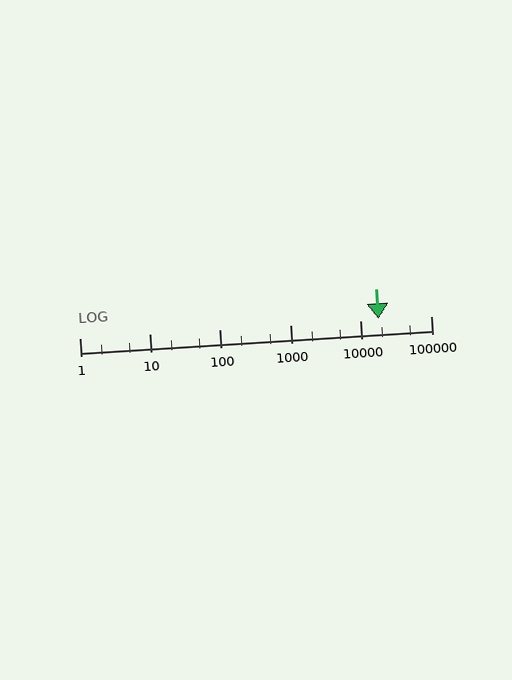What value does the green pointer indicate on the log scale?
The pointer indicates approximately 18000.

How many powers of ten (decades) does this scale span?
The scale spans 5 decades, from 1 to 100000.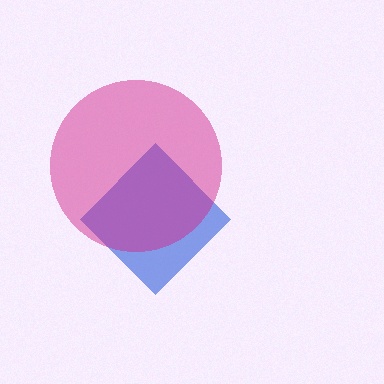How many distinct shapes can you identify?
There are 2 distinct shapes: a blue diamond, a magenta circle.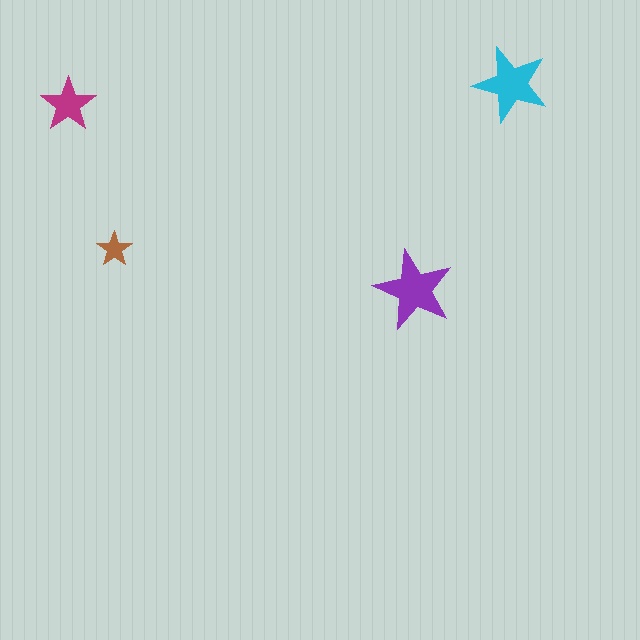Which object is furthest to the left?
The magenta star is leftmost.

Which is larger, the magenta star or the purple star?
The purple one.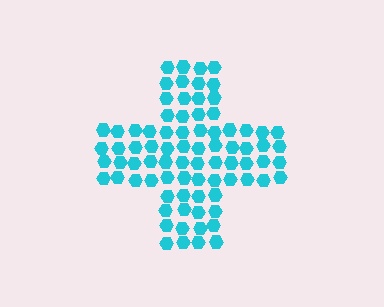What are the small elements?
The small elements are hexagons.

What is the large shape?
The large shape is a cross.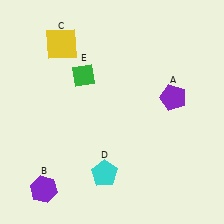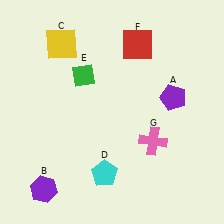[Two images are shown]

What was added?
A red square (F), a pink cross (G) were added in Image 2.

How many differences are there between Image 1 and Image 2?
There are 2 differences between the two images.